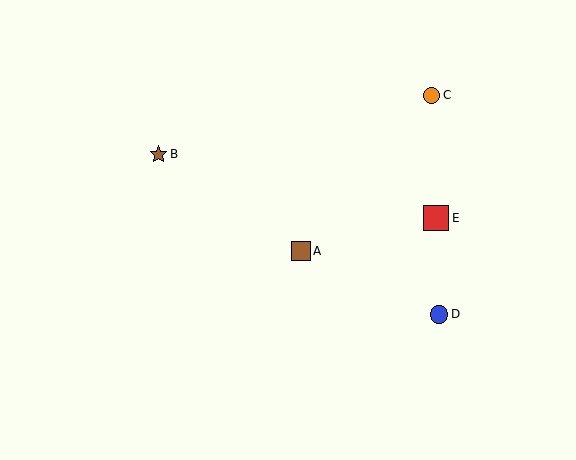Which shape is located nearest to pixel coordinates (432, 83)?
The orange circle (labeled C) at (432, 95) is nearest to that location.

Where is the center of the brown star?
The center of the brown star is at (159, 154).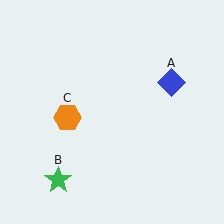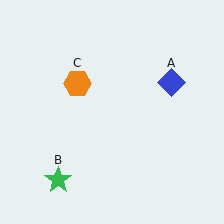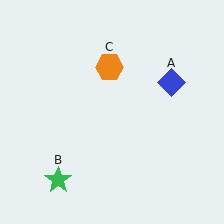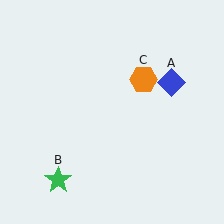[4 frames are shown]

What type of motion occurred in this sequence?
The orange hexagon (object C) rotated clockwise around the center of the scene.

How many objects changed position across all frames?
1 object changed position: orange hexagon (object C).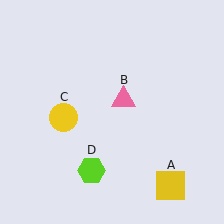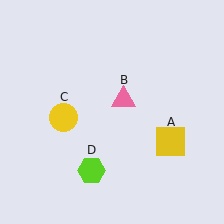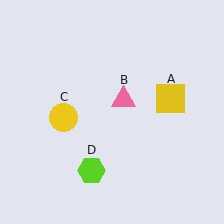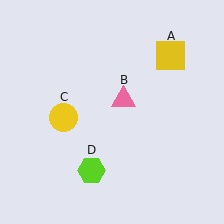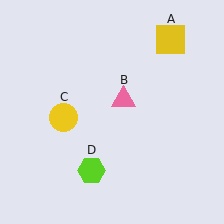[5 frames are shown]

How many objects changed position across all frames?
1 object changed position: yellow square (object A).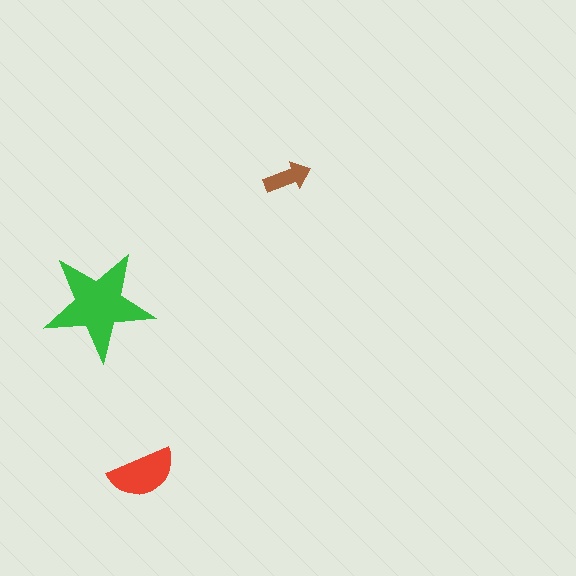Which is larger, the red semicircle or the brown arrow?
The red semicircle.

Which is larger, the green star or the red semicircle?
The green star.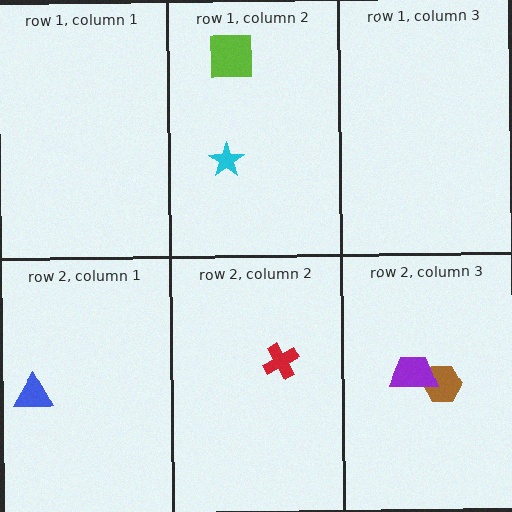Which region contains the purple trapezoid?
The row 2, column 3 region.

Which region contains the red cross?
The row 2, column 2 region.